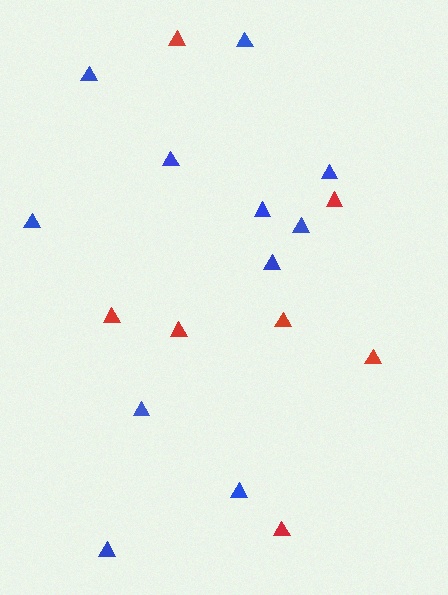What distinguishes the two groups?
There are 2 groups: one group of blue triangles (11) and one group of red triangles (7).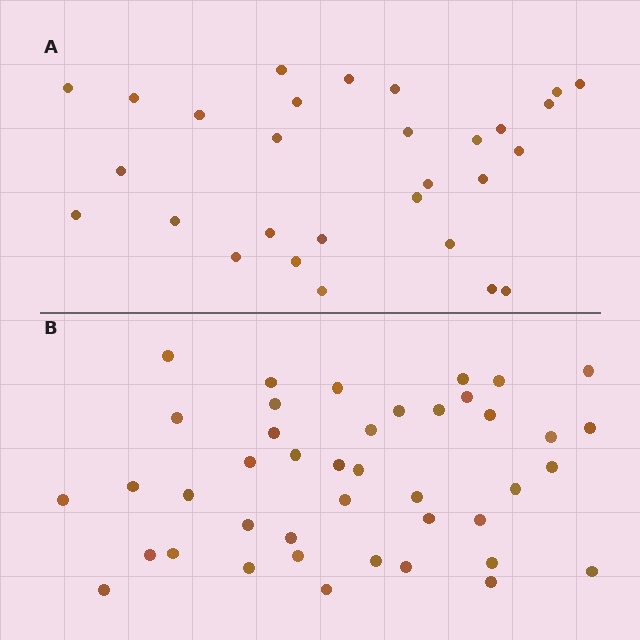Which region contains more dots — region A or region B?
Region B (the bottom region) has more dots.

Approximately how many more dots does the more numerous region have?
Region B has approximately 15 more dots than region A.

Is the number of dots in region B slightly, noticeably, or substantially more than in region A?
Region B has noticeably more, but not dramatically so. The ratio is roughly 1.4 to 1.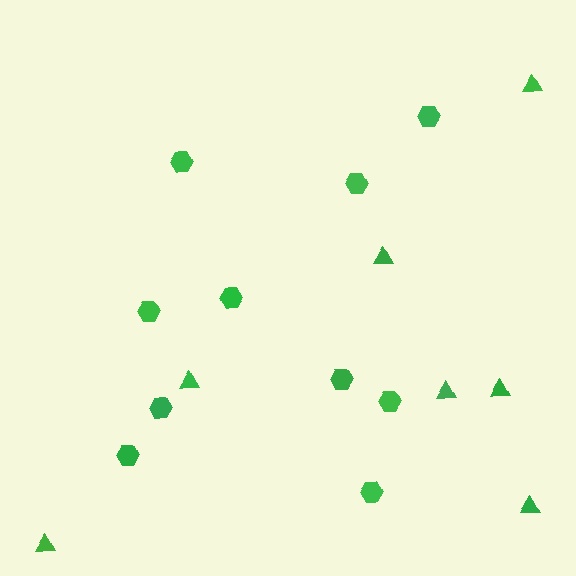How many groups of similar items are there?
There are 2 groups: one group of triangles (7) and one group of hexagons (10).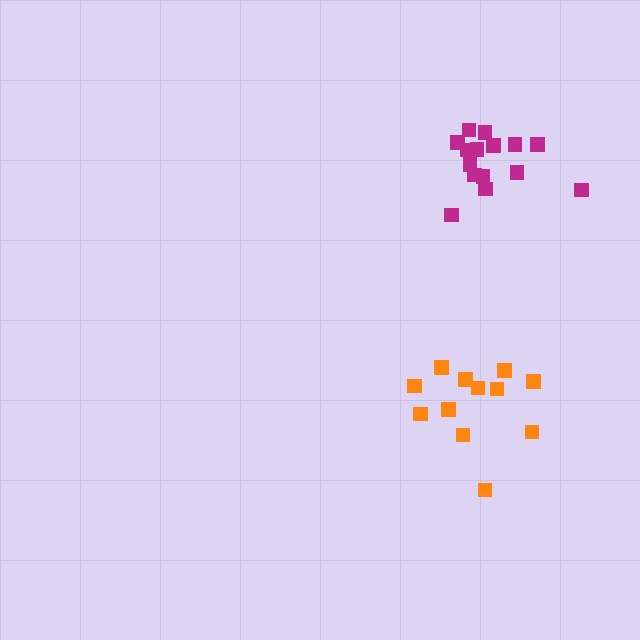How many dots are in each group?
Group 1: 15 dots, Group 2: 12 dots (27 total).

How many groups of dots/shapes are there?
There are 2 groups.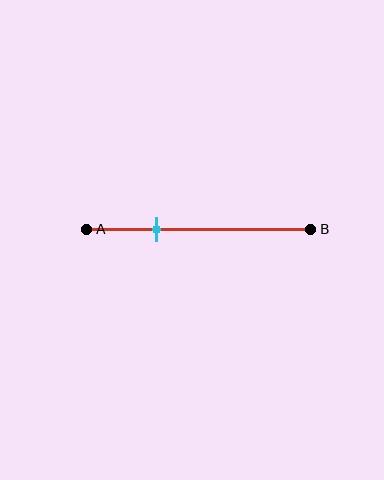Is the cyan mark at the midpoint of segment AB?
No, the mark is at about 30% from A, not at the 50% midpoint.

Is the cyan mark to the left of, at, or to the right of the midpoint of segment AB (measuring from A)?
The cyan mark is to the left of the midpoint of segment AB.